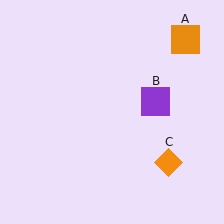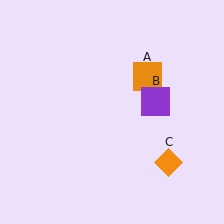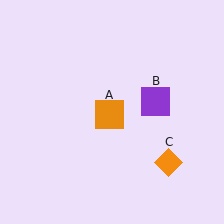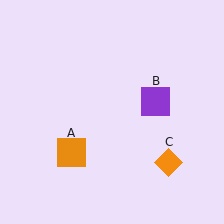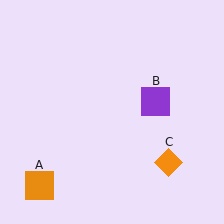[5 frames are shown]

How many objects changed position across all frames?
1 object changed position: orange square (object A).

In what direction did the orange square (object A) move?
The orange square (object A) moved down and to the left.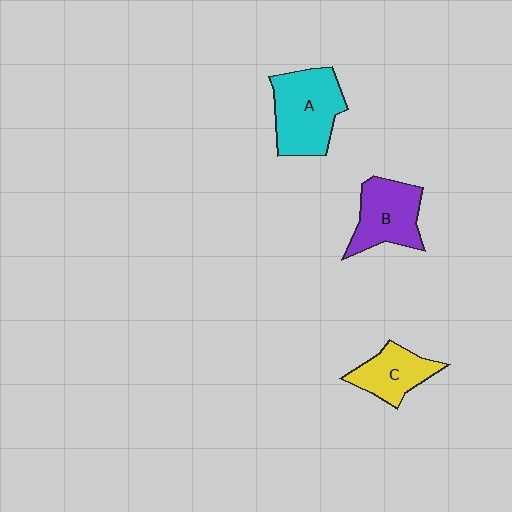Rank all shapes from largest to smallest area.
From largest to smallest: A (cyan), B (purple), C (yellow).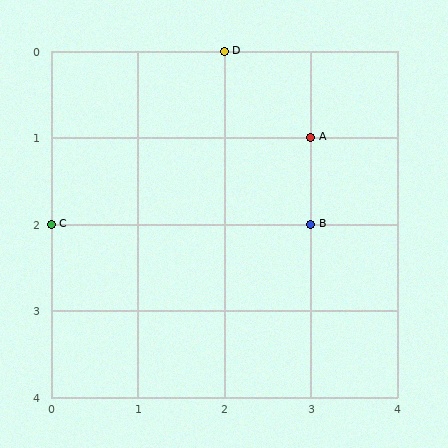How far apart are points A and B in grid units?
Points A and B are 1 row apart.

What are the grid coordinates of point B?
Point B is at grid coordinates (3, 2).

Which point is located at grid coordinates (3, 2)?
Point B is at (3, 2).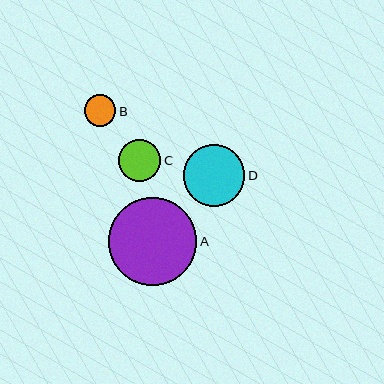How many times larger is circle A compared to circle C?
Circle A is approximately 2.1 times the size of circle C.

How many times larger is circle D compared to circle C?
Circle D is approximately 1.5 times the size of circle C.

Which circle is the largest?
Circle A is the largest with a size of approximately 88 pixels.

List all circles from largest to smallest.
From largest to smallest: A, D, C, B.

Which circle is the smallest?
Circle B is the smallest with a size of approximately 31 pixels.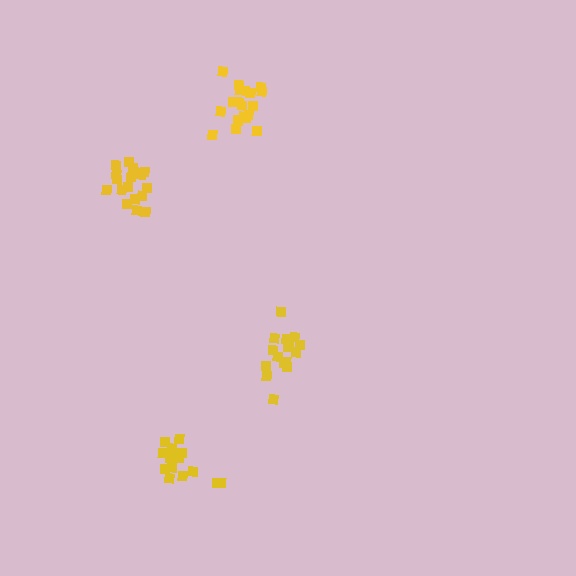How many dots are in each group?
Group 1: 16 dots, Group 2: 15 dots, Group 3: 18 dots, Group 4: 19 dots (68 total).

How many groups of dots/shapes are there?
There are 4 groups.